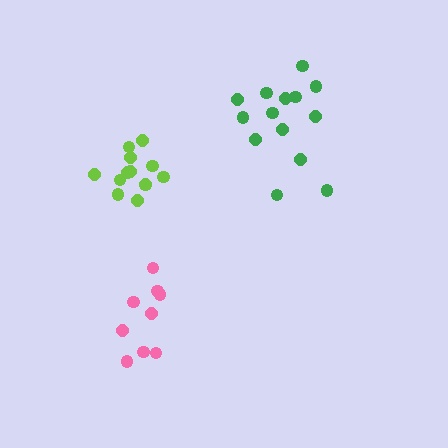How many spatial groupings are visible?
There are 3 spatial groupings.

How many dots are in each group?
Group 1: 9 dots, Group 2: 14 dots, Group 3: 13 dots (36 total).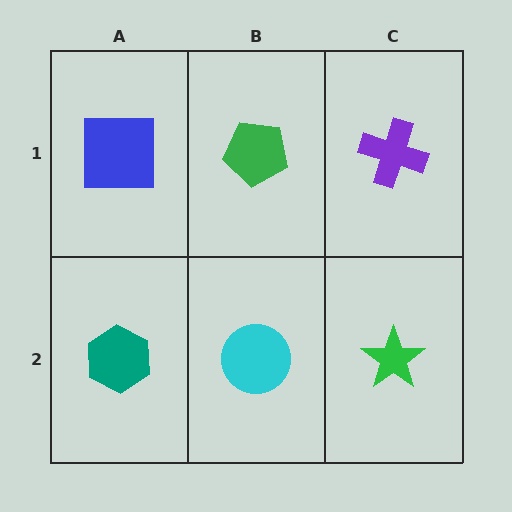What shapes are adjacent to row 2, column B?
A green pentagon (row 1, column B), a teal hexagon (row 2, column A), a green star (row 2, column C).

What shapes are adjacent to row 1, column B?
A cyan circle (row 2, column B), a blue square (row 1, column A), a purple cross (row 1, column C).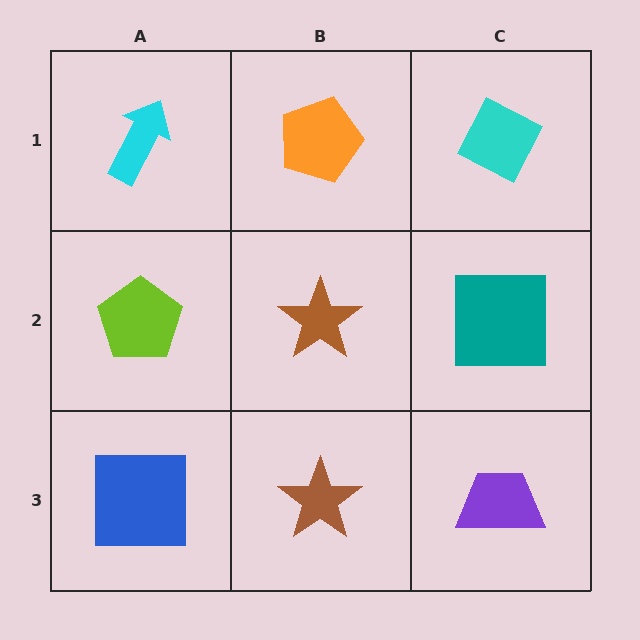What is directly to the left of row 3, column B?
A blue square.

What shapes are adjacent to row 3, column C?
A teal square (row 2, column C), a brown star (row 3, column B).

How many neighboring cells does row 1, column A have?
2.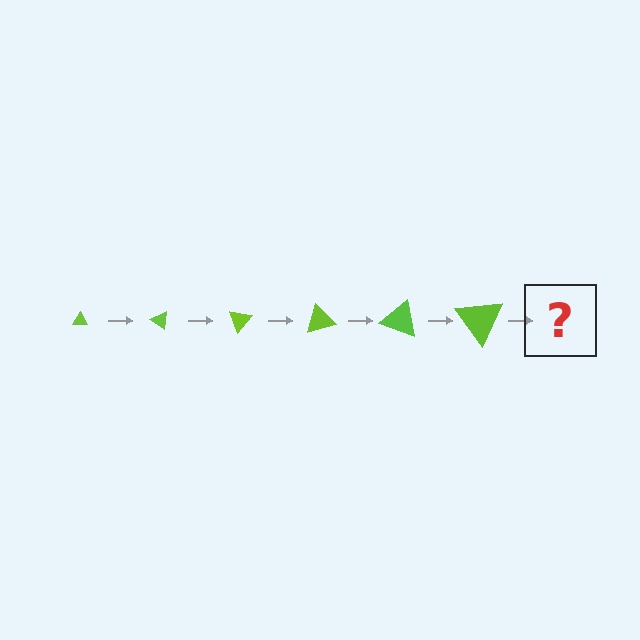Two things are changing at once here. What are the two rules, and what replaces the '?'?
The two rules are that the triangle grows larger each step and it rotates 35 degrees each step. The '?' should be a triangle, larger than the previous one and rotated 210 degrees from the start.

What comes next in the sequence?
The next element should be a triangle, larger than the previous one and rotated 210 degrees from the start.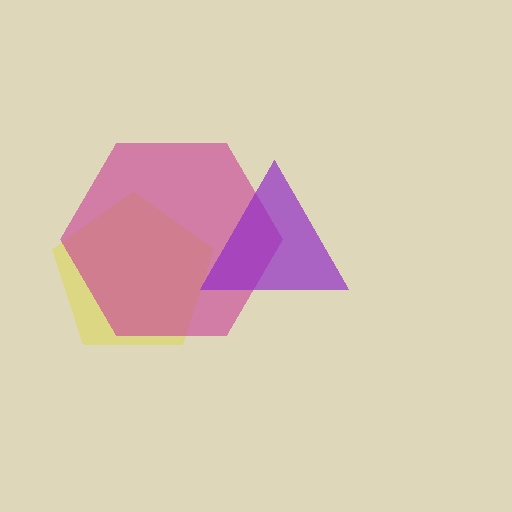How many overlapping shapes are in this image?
There are 3 overlapping shapes in the image.